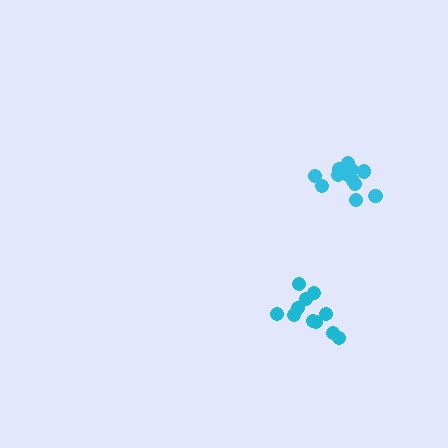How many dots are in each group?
Group 1: 11 dots, Group 2: 12 dots (23 total).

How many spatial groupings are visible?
There are 2 spatial groupings.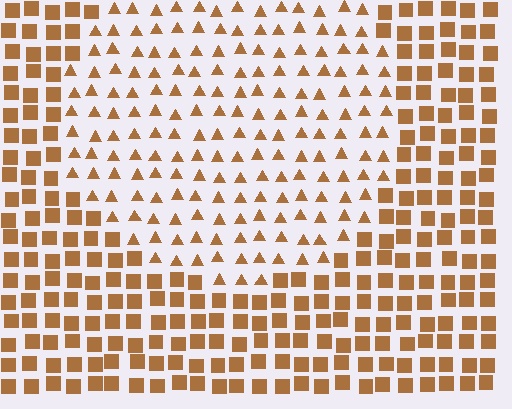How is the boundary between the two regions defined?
The boundary is defined by a change in element shape: triangles inside vs. squares outside. All elements share the same color and spacing.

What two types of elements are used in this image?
The image uses triangles inside the circle region and squares outside it.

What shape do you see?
I see a circle.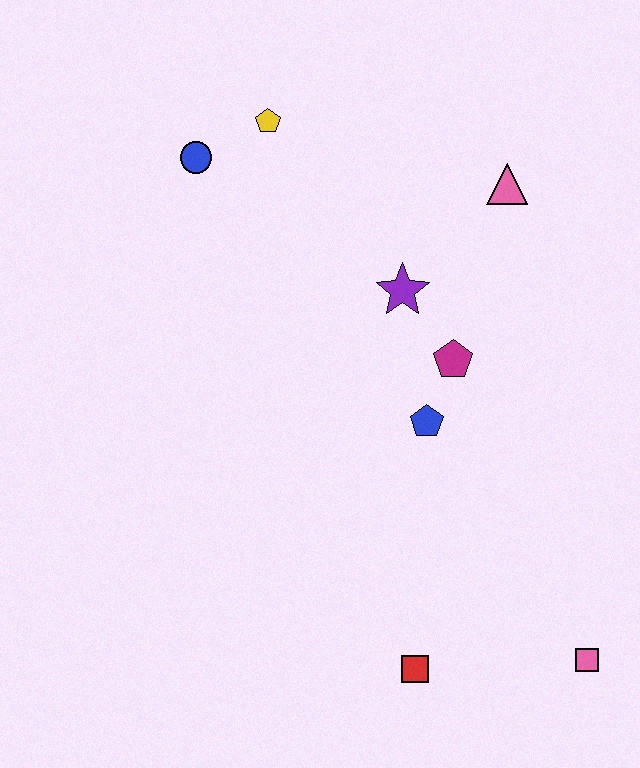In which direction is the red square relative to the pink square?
The red square is to the left of the pink square.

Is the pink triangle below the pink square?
No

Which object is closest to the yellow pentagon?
The blue circle is closest to the yellow pentagon.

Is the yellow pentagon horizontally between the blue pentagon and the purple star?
No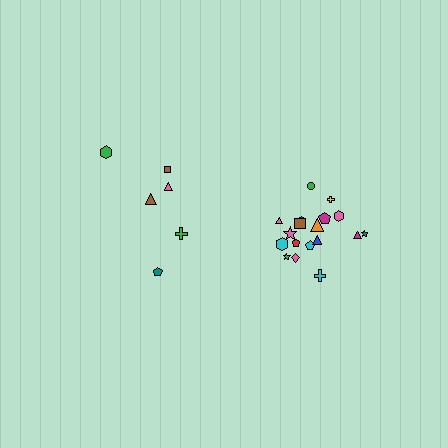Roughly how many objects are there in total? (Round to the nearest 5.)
Roughly 25 objects in total.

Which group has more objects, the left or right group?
The right group.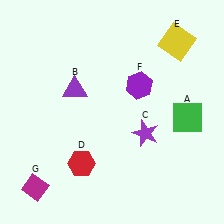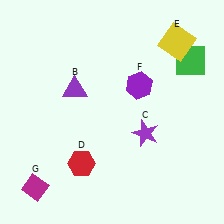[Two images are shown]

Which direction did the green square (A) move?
The green square (A) moved up.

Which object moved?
The green square (A) moved up.